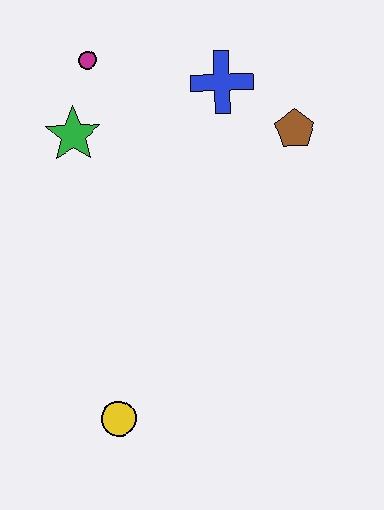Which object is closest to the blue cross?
The brown pentagon is closest to the blue cross.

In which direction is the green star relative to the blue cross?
The green star is to the left of the blue cross.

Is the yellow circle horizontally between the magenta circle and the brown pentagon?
Yes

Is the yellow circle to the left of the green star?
No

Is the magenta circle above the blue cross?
Yes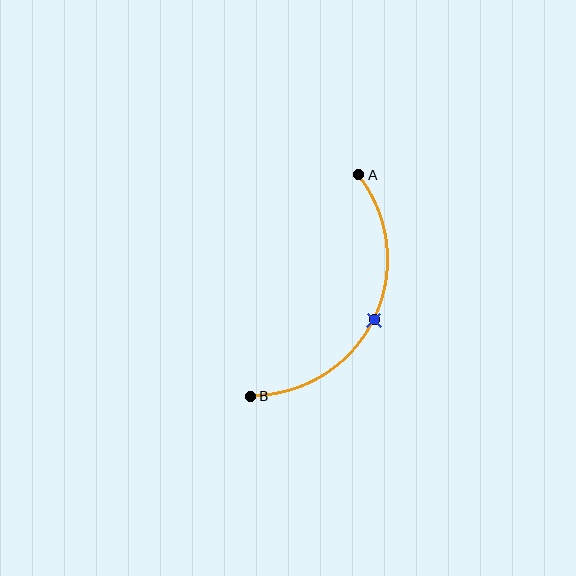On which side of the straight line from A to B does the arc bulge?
The arc bulges to the right of the straight line connecting A and B.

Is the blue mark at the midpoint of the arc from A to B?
Yes. The blue mark lies on the arc at equal arc-length from both A and B — it is the arc midpoint.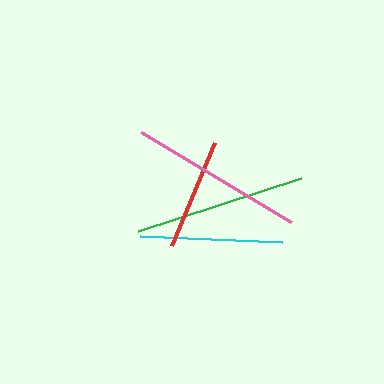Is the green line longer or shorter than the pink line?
The pink line is longer than the green line.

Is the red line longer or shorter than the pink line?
The pink line is longer than the red line.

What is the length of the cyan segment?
The cyan segment is approximately 142 pixels long.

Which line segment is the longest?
The pink line is the longest at approximately 175 pixels.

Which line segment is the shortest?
The red line is the shortest at approximately 112 pixels.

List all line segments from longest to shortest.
From longest to shortest: pink, green, cyan, red.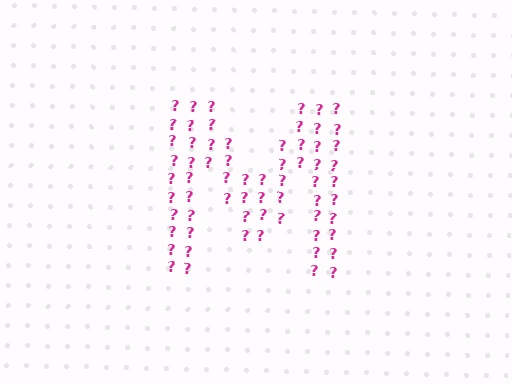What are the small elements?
The small elements are question marks.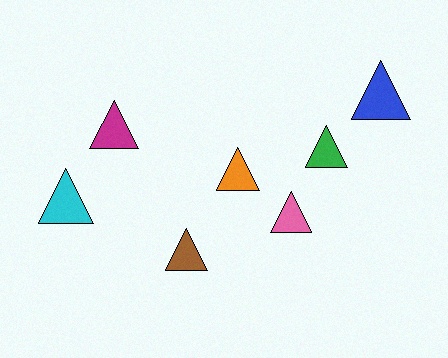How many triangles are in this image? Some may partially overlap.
There are 7 triangles.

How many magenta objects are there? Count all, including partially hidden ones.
There is 1 magenta object.